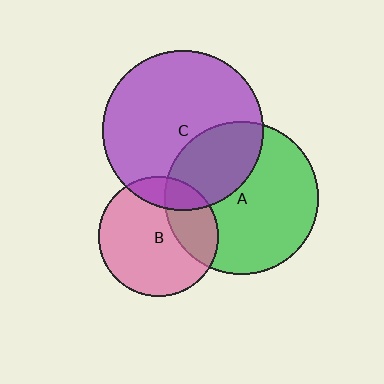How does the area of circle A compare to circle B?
Approximately 1.6 times.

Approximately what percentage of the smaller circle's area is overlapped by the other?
Approximately 15%.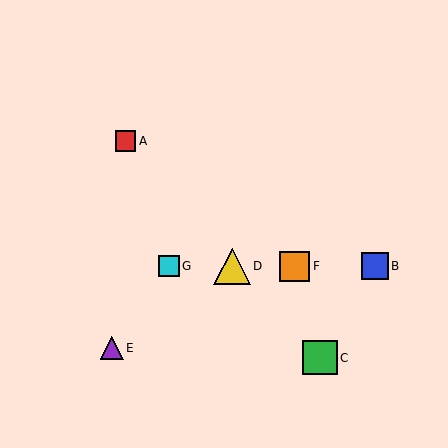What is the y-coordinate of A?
Object A is at y≈141.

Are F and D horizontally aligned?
Yes, both are at y≈266.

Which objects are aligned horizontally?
Objects B, D, F, G are aligned horizontally.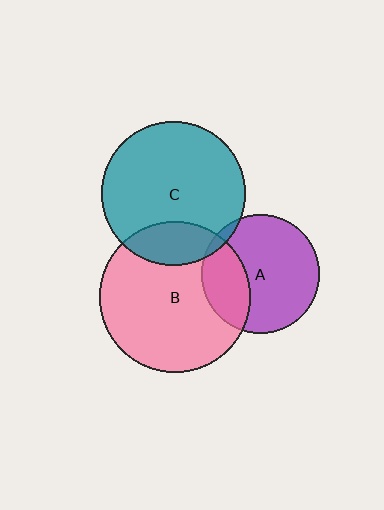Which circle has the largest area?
Circle B (pink).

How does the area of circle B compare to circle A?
Approximately 1.6 times.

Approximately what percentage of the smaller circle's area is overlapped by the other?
Approximately 20%.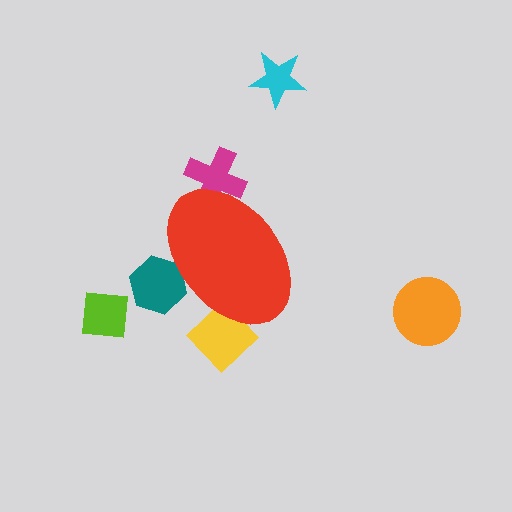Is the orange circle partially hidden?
No, the orange circle is fully visible.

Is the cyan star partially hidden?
No, the cyan star is fully visible.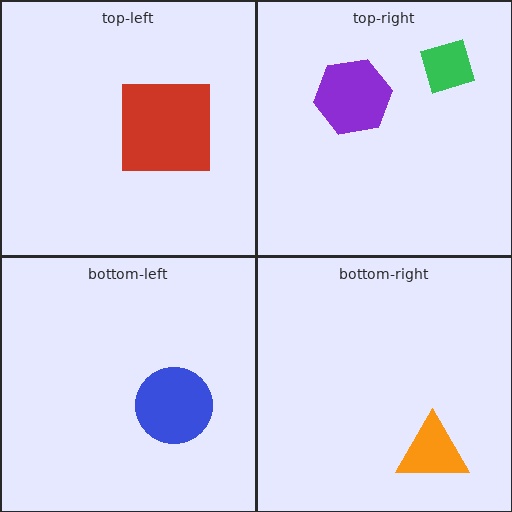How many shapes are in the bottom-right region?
1.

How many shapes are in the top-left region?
1.